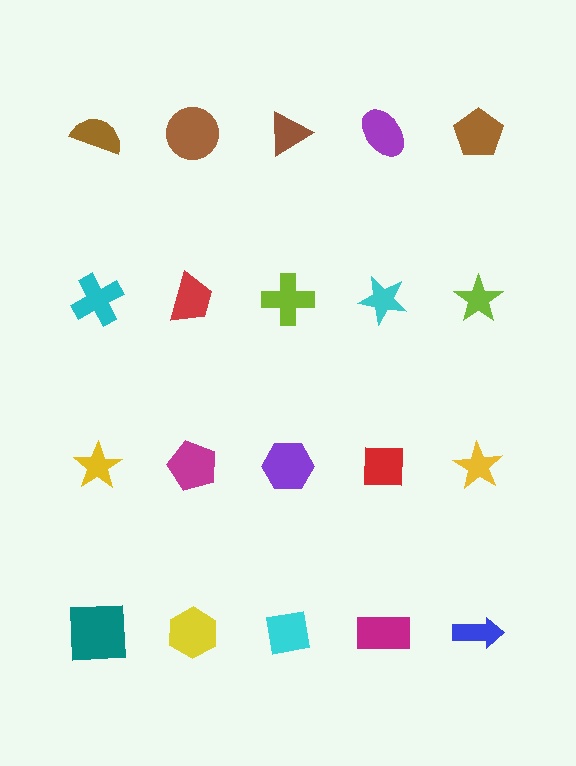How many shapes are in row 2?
5 shapes.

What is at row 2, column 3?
A lime cross.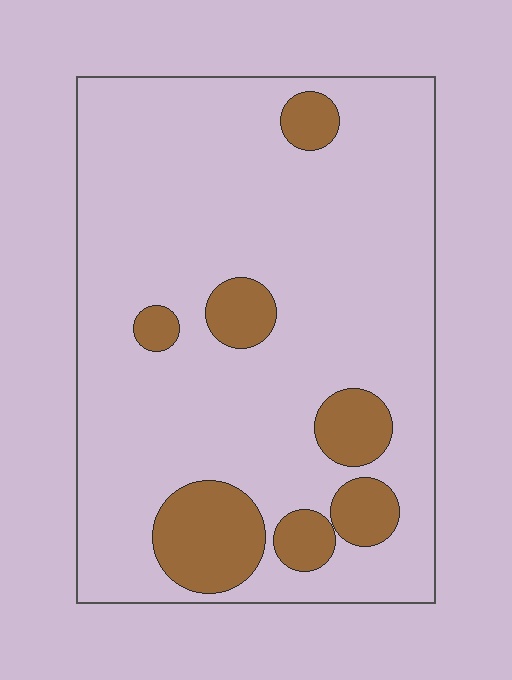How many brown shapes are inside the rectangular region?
7.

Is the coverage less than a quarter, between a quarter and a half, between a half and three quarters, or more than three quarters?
Less than a quarter.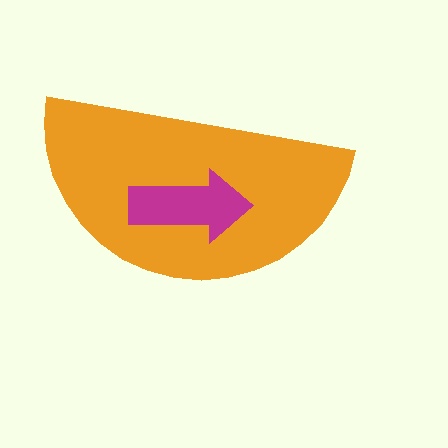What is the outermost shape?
The orange semicircle.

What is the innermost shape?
The magenta arrow.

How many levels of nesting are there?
2.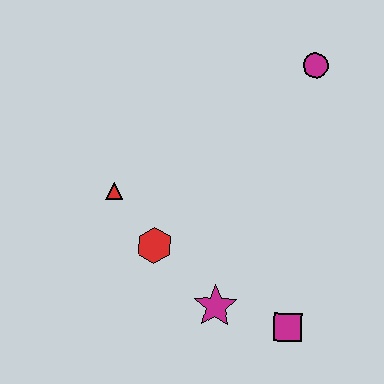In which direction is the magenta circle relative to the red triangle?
The magenta circle is to the right of the red triangle.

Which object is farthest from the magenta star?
The magenta circle is farthest from the magenta star.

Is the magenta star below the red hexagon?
Yes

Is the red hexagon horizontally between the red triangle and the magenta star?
Yes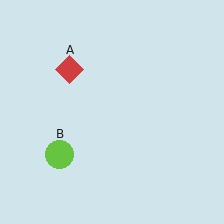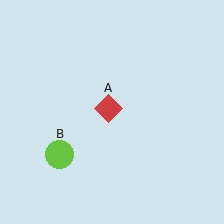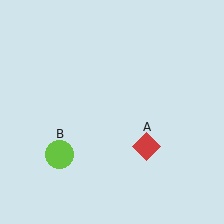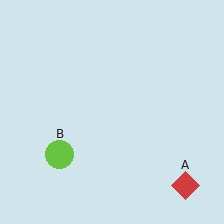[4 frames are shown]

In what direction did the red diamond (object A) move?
The red diamond (object A) moved down and to the right.